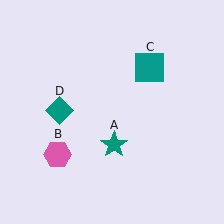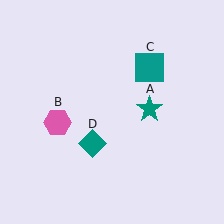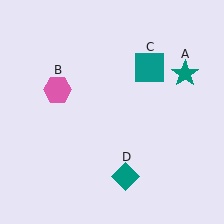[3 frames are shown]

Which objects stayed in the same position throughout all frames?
Teal square (object C) remained stationary.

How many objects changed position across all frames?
3 objects changed position: teal star (object A), pink hexagon (object B), teal diamond (object D).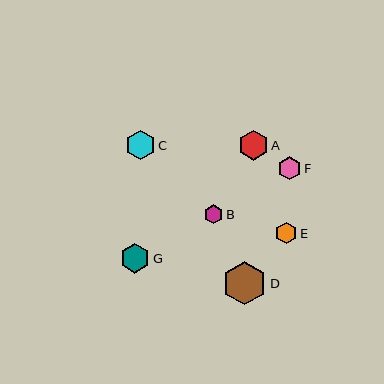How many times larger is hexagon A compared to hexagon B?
Hexagon A is approximately 1.6 times the size of hexagon B.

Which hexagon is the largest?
Hexagon D is the largest with a size of approximately 44 pixels.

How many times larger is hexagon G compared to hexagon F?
Hexagon G is approximately 1.3 times the size of hexagon F.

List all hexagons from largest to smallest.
From largest to smallest: D, A, G, C, F, E, B.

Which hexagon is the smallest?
Hexagon B is the smallest with a size of approximately 19 pixels.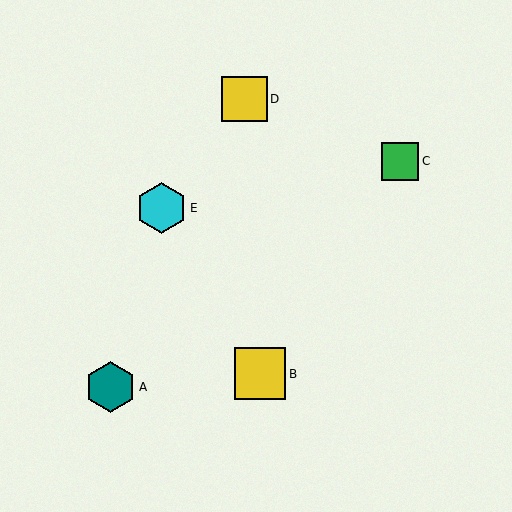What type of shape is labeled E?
Shape E is a cyan hexagon.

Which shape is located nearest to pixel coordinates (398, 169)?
The green square (labeled C) at (400, 161) is nearest to that location.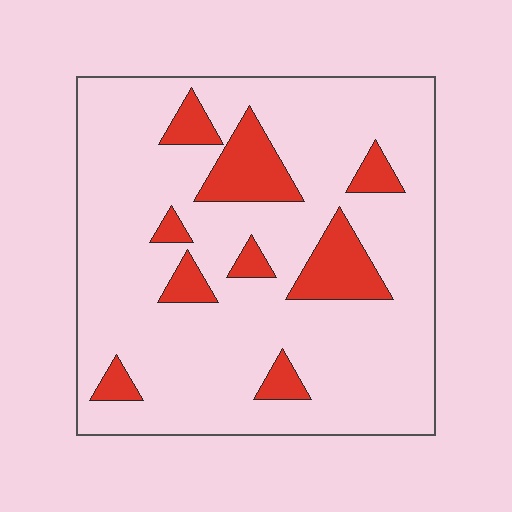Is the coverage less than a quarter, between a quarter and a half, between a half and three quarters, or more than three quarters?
Less than a quarter.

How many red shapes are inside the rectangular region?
9.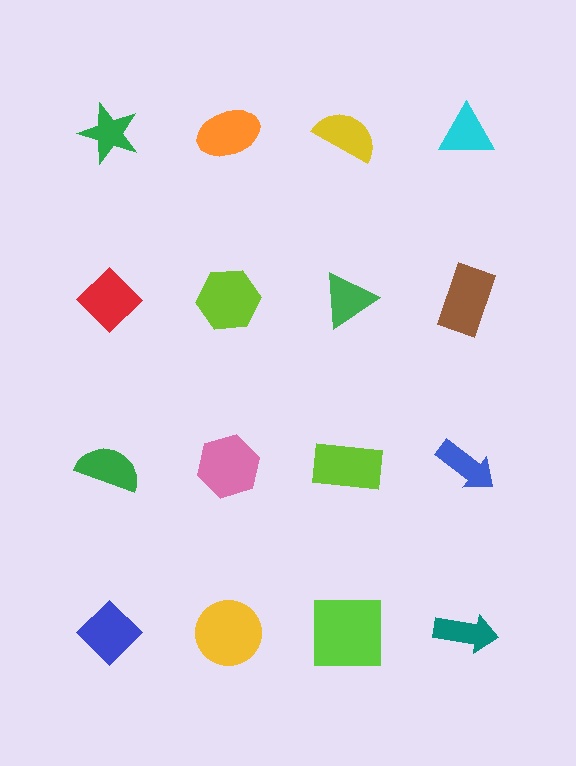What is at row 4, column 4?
A teal arrow.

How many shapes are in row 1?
4 shapes.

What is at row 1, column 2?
An orange ellipse.